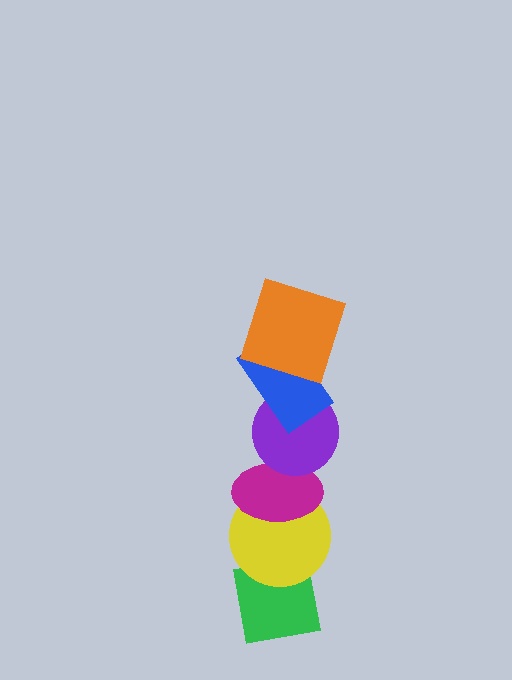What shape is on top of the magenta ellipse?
The purple circle is on top of the magenta ellipse.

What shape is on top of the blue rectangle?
The orange square is on top of the blue rectangle.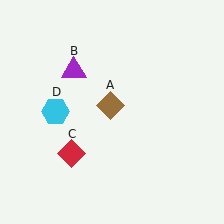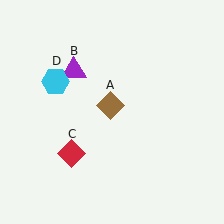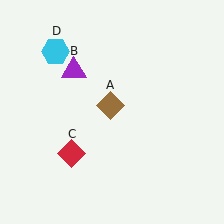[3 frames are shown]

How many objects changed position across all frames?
1 object changed position: cyan hexagon (object D).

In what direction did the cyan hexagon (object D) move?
The cyan hexagon (object D) moved up.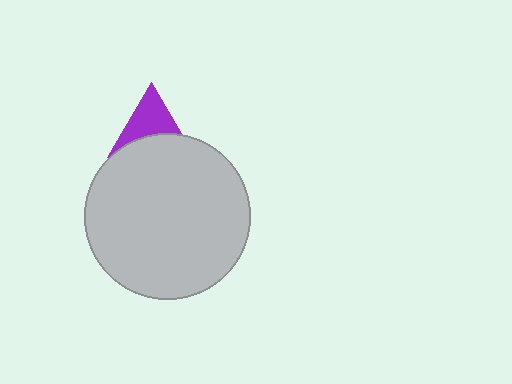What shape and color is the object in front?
The object in front is a light gray circle.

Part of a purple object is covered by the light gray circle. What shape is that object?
It is a triangle.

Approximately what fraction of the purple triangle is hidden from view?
Roughly 45% of the purple triangle is hidden behind the light gray circle.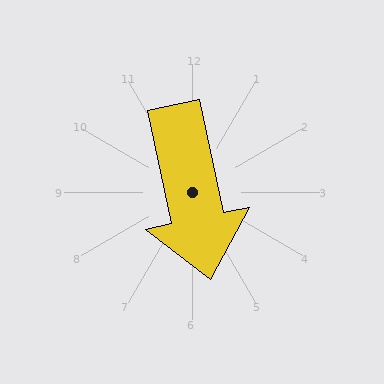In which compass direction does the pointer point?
South.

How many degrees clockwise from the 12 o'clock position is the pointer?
Approximately 168 degrees.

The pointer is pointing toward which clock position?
Roughly 6 o'clock.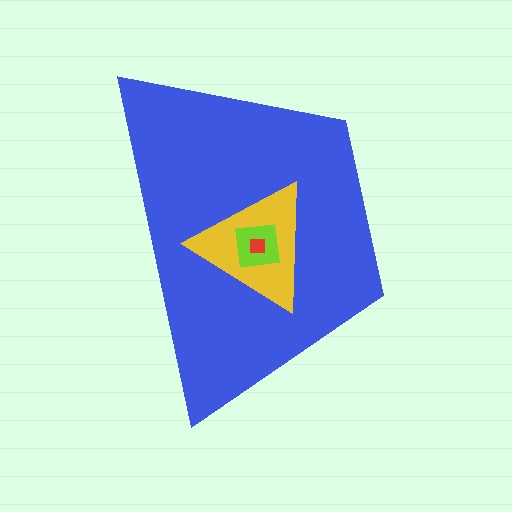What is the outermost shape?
The blue trapezoid.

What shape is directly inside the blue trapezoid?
The yellow triangle.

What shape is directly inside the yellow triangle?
The lime square.